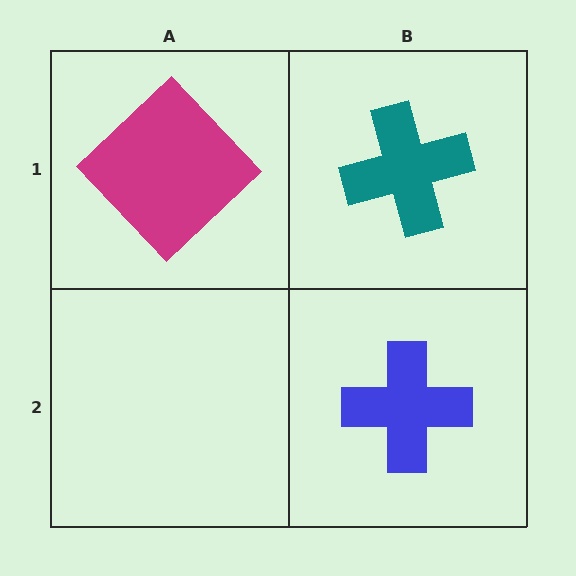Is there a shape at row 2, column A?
No, that cell is empty.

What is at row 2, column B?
A blue cross.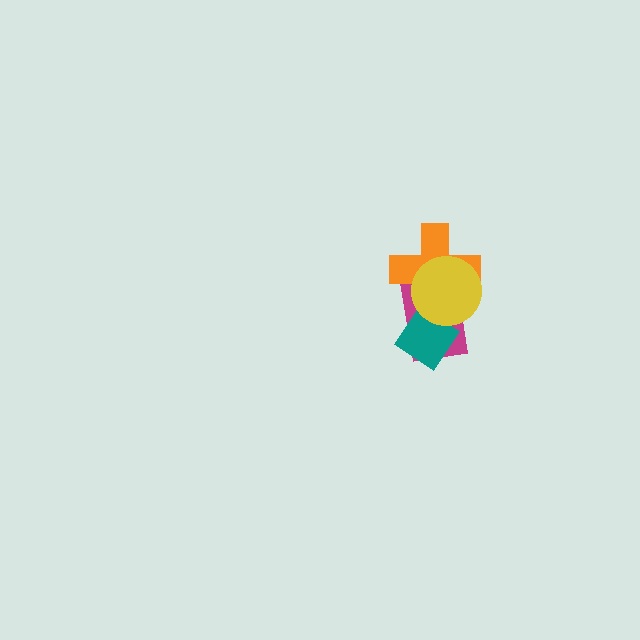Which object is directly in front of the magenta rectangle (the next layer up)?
The teal diamond is directly in front of the magenta rectangle.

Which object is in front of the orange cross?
The yellow circle is in front of the orange cross.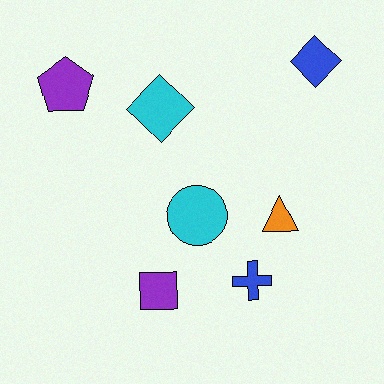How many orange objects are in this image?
There is 1 orange object.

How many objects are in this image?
There are 7 objects.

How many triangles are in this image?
There is 1 triangle.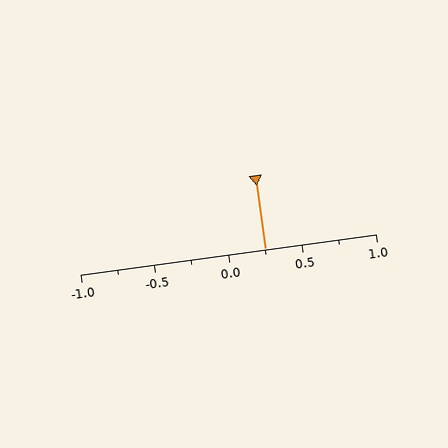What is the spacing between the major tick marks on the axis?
The major ticks are spaced 0.5 apart.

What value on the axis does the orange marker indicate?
The marker indicates approximately 0.25.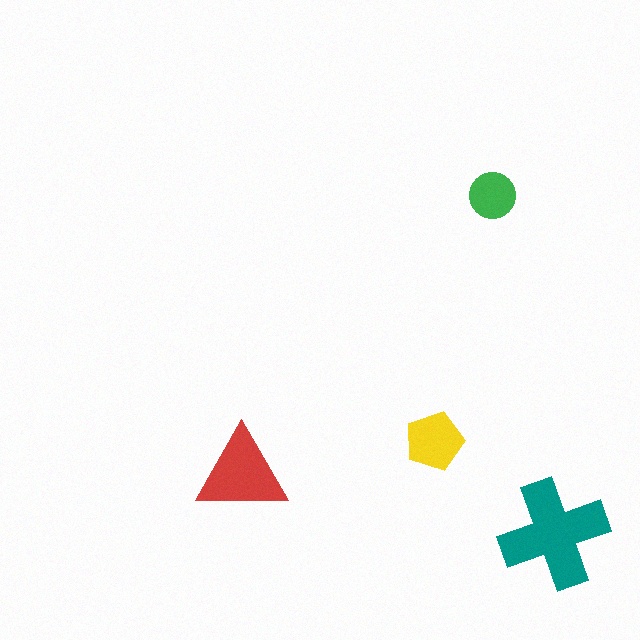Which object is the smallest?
The green circle.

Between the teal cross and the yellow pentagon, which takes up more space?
The teal cross.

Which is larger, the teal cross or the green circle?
The teal cross.